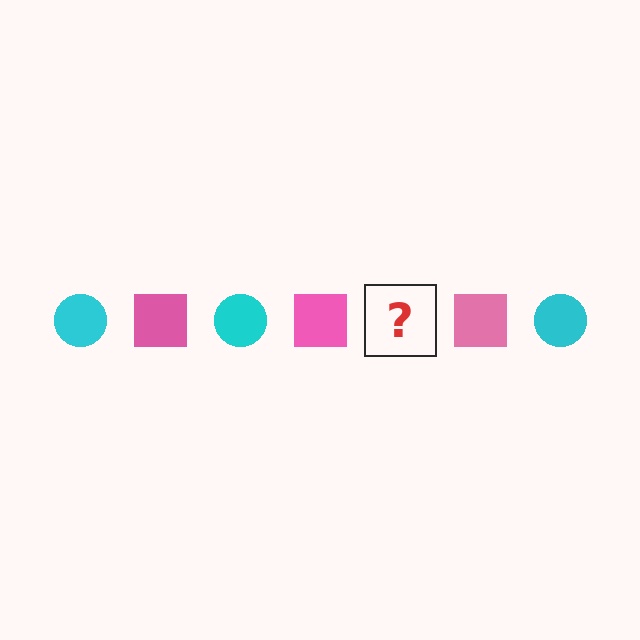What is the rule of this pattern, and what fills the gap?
The rule is that the pattern alternates between cyan circle and pink square. The gap should be filled with a cyan circle.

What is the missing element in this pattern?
The missing element is a cyan circle.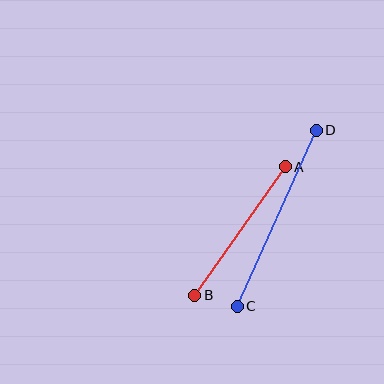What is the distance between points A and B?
The distance is approximately 157 pixels.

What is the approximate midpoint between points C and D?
The midpoint is at approximately (277, 218) pixels.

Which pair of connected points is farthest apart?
Points C and D are farthest apart.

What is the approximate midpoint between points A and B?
The midpoint is at approximately (240, 231) pixels.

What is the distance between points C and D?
The distance is approximately 193 pixels.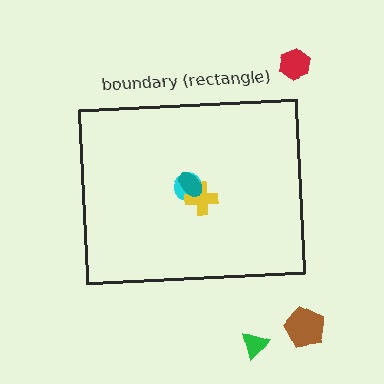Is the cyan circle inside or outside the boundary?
Inside.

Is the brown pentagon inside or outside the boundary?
Outside.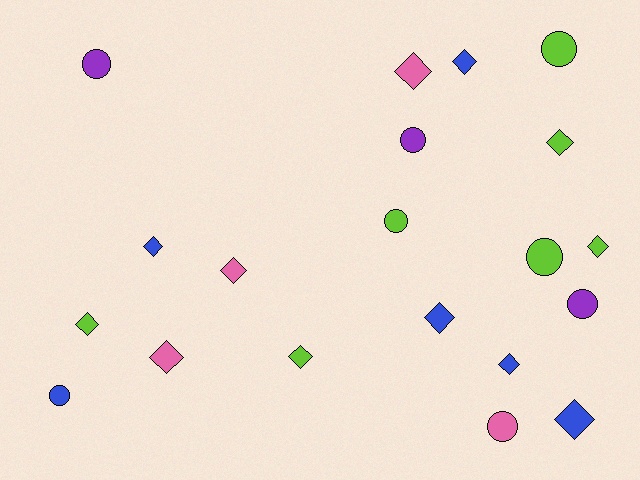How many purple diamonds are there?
There are no purple diamonds.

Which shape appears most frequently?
Diamond, with 12 objects.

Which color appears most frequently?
Lime, with 7 objects.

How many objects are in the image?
There are 20 objects.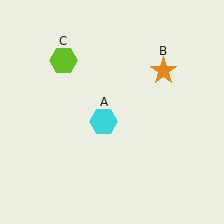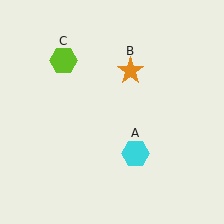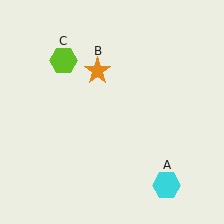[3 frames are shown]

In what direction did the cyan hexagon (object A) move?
The cyan hexagon (object A) moved down and to the right.